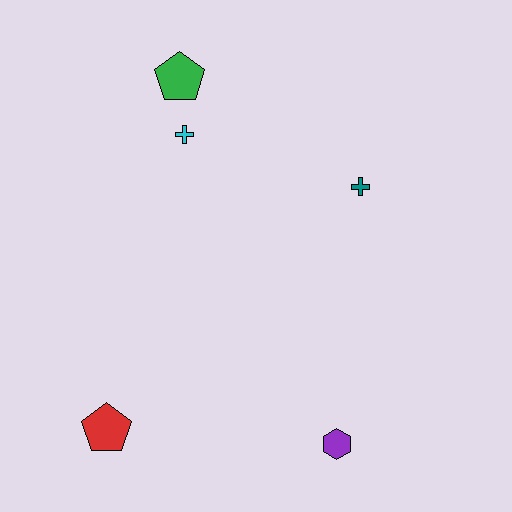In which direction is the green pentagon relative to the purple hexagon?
The green pentagon is above the purple hexagon.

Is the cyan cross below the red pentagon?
No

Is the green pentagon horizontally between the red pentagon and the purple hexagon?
Yes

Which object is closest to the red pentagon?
The purple hexagon is closest to the red pentagon.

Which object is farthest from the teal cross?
The red pentagon is farthest from the teal cross.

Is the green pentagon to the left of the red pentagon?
No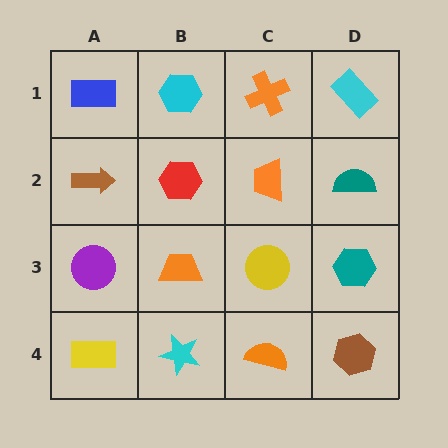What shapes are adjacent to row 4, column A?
A purple circle (row 3, column A), a cyan star (row 4, column B).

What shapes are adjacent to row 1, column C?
An orange trapezoid (row 2, column C), a cyan hexagon (row 1, column B), a cyan rectangle (row 1, column D).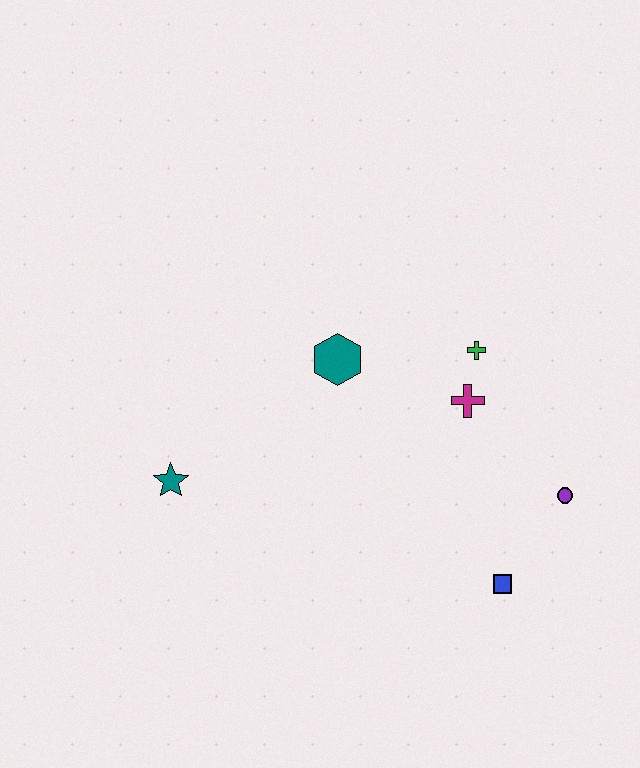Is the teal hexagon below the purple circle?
No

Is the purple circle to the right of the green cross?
Yes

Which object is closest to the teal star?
The teal hexagon is closest to the teal star.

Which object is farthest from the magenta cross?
The teal star is farthest from the magenta cross.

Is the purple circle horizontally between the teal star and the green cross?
No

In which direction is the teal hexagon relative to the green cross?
The teal hexagon is to the left of the green cross.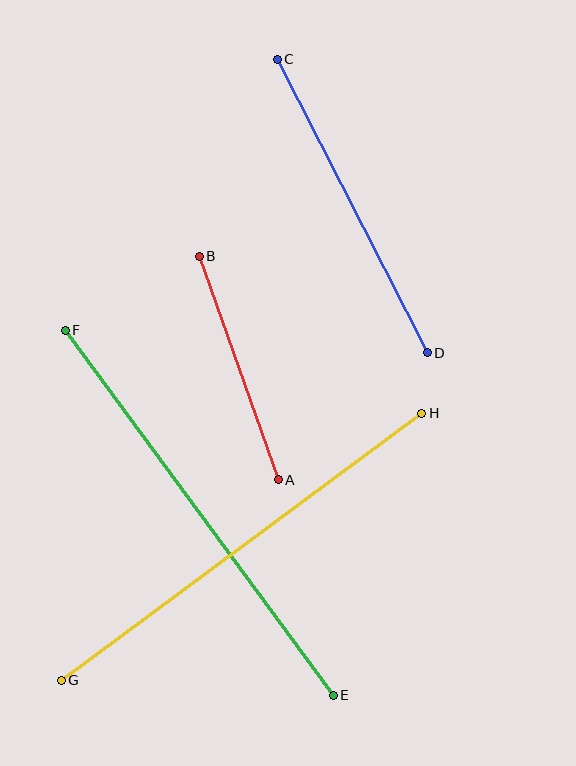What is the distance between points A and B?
The distance is approximately 237 pixels.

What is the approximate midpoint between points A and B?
The midpoint is at approximately (239, 368) pixels.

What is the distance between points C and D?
The distance is approximately 330 pixels.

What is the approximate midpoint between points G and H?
The midpoint is at approximately (242, 547) pixels.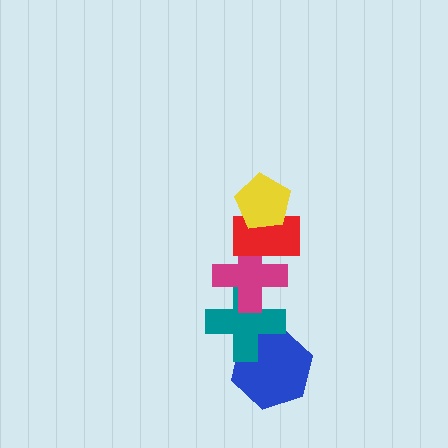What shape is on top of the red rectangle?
The yellow pentagon is on top of the red rectangle.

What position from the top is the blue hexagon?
The blue hexagon is 5th from the top.